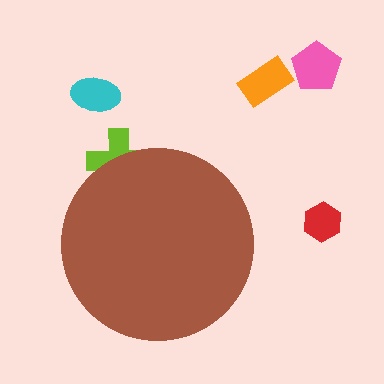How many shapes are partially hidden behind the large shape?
1 shape is partially hidden.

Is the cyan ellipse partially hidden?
No, the cyan ellipse is fully visible.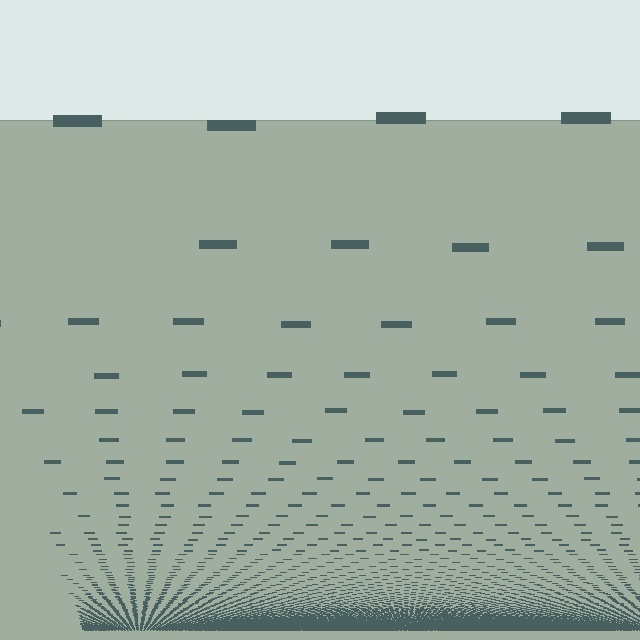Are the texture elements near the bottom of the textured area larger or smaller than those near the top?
Smaller. The gradient is inverted — elements near the bottom are smaller and denser.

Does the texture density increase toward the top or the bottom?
Density increases toward the bottom.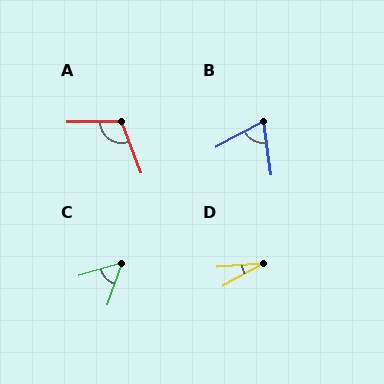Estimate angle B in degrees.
Approximately 70 degrees.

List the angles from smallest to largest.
D (24°), C (54°), B (70°), A (110°).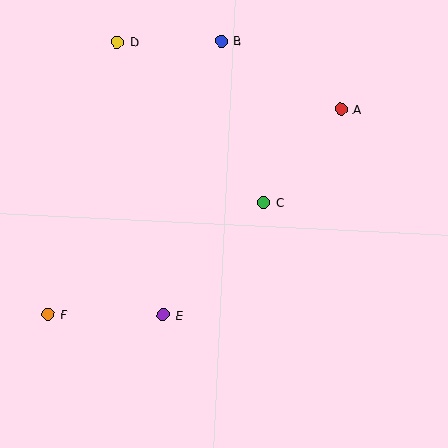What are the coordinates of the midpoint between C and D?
The midpoint between C and D is at (191, 122).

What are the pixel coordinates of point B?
Point B is at (221, 41).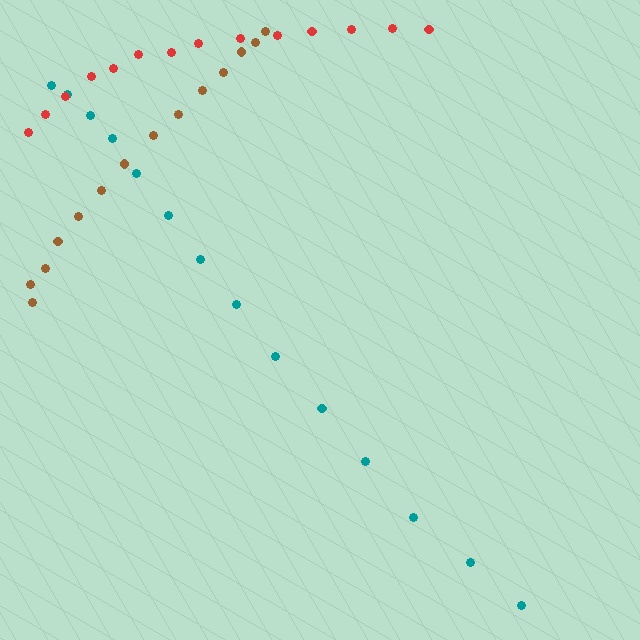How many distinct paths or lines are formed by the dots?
There are 3 distinct paths.